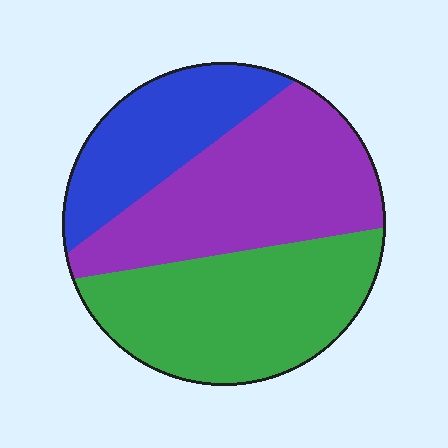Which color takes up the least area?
Blue, at roughly 25%.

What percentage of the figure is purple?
Purple takes up about three eighths (3/8) of the figure.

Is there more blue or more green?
Green.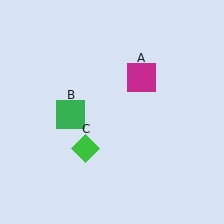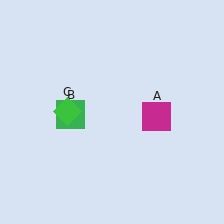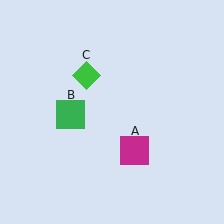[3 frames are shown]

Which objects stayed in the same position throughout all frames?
Green square (object B) remained stationary.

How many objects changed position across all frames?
2 objects changed position: magenta square (object A), green diamond (object C).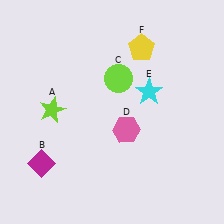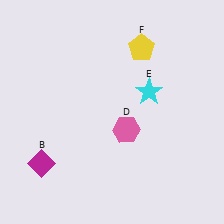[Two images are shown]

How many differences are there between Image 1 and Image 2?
There are 2 differences between the two images.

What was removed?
The lime circle (C), the lime star (A) were removed in Image 2.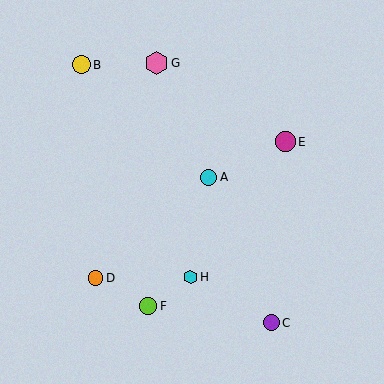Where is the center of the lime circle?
The center of the lime circle is at (148, 306).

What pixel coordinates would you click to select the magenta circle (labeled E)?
Click at (285, 142) to select the magenta circle E.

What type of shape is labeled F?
Shape F is a lime circle.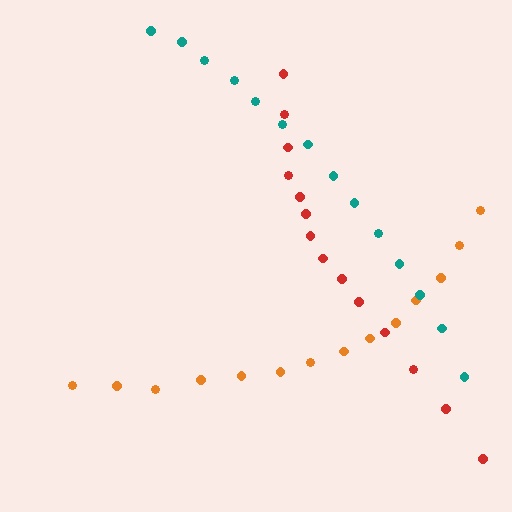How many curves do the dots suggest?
There are 3 distinct paths.